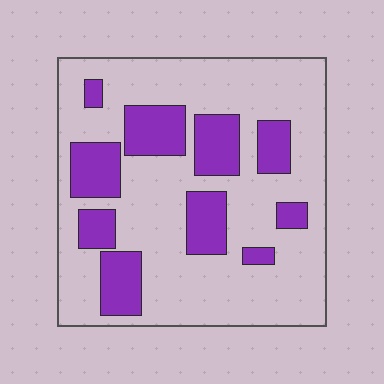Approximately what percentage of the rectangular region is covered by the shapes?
Approximately 25%.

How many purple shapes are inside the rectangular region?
10.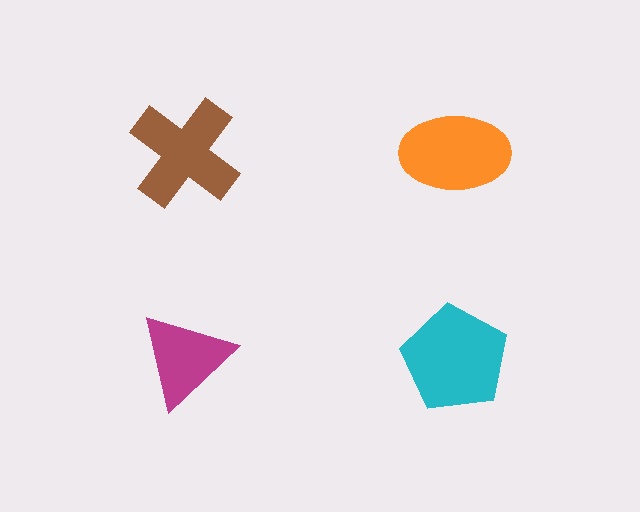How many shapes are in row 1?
2 shapes.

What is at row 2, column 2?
A cyan pentagon.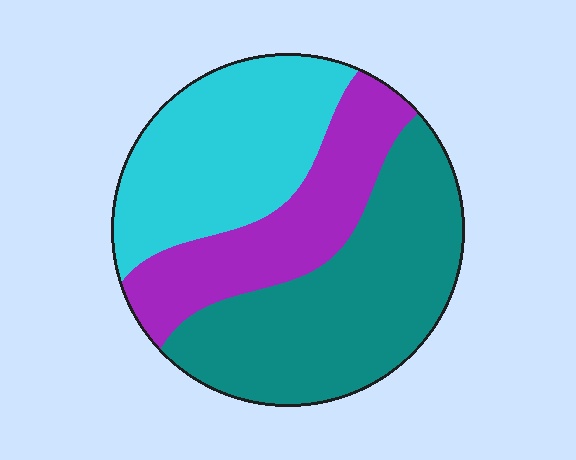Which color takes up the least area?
Purple, at roughly 25%.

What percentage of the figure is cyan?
Cyan covers about 35% of the figure.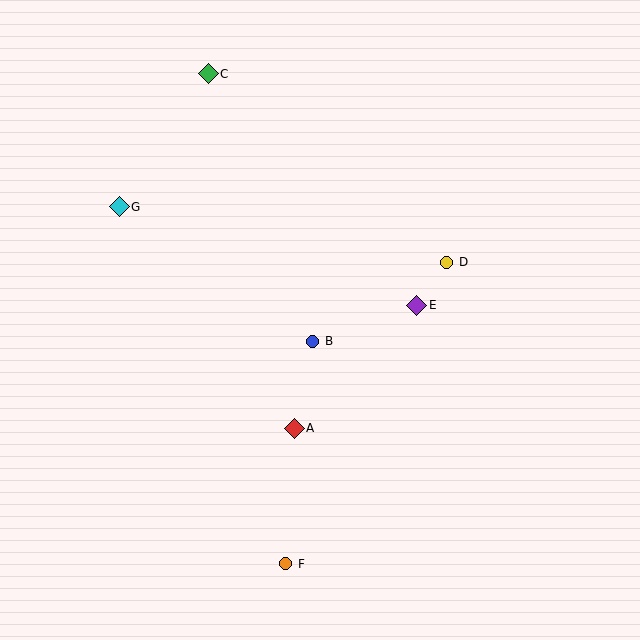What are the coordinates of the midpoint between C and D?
The midpoint between C and D is at (327, 168).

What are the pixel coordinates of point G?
Point G is at (119, 207).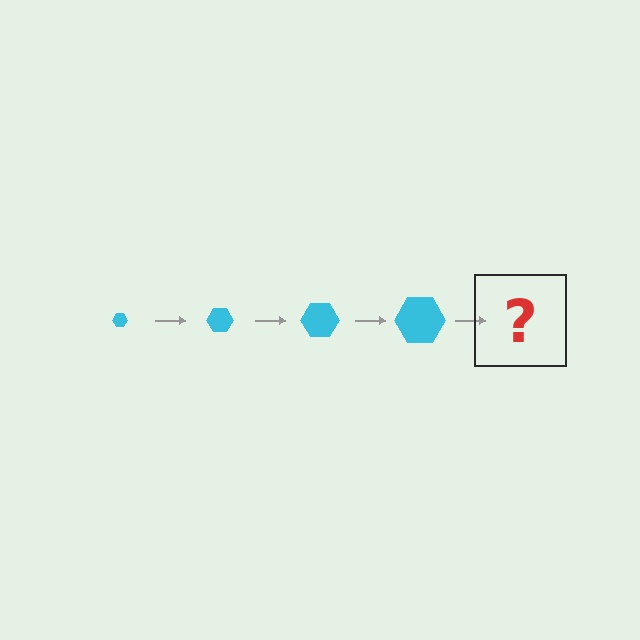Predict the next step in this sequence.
The next step is a cyan hexagon, larger than the previous one.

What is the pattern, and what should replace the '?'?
The pattern is that the hexagon gets progressively larger each step. The '?' should be a cyan hexagon, larger than the previous one.